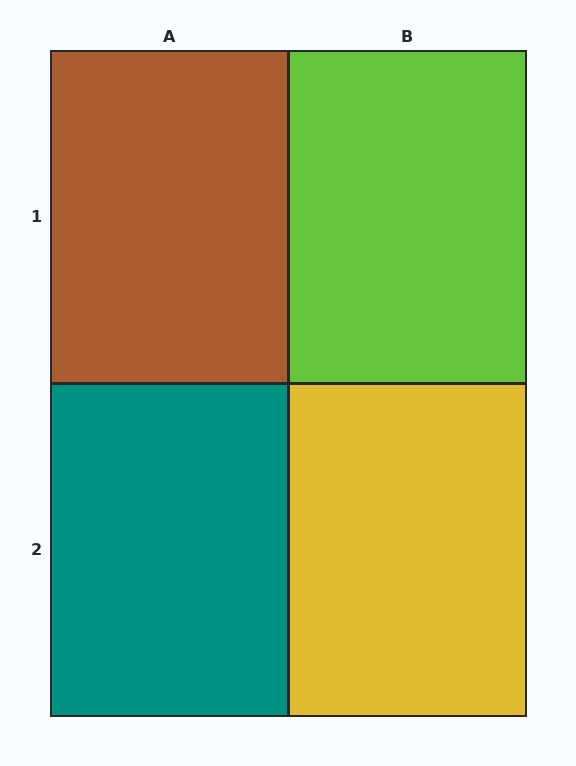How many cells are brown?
1 cell is brown.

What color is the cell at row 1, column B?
Lime.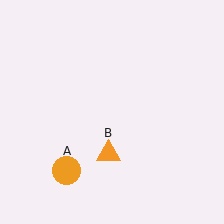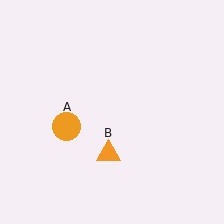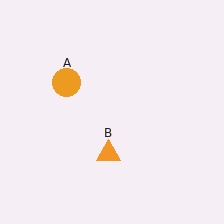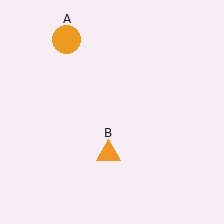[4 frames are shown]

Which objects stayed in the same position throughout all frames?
Orange triangle (object B) remained stationary.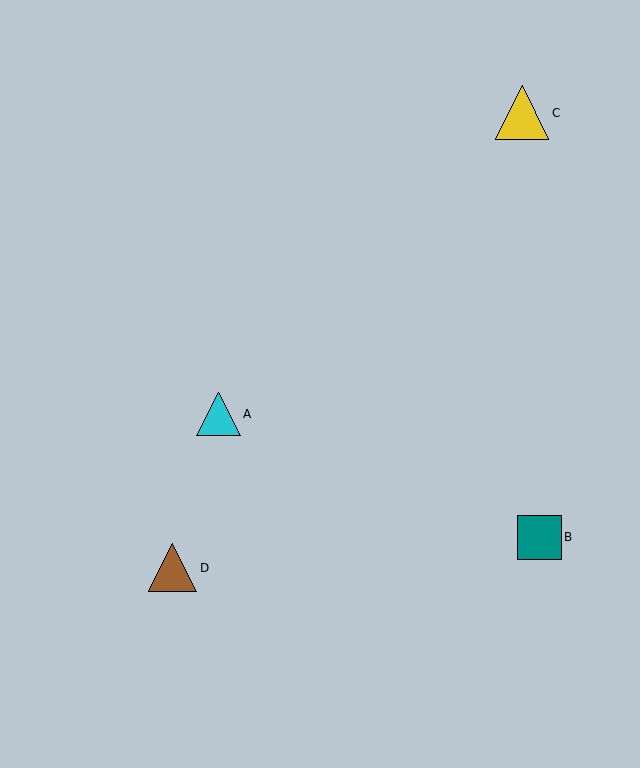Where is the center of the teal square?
The center of the teal square is at (539, 537).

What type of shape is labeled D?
Shape D is a brown triangle.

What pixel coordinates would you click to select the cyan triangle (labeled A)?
Click at (219, 414) to select the cyan triangle A.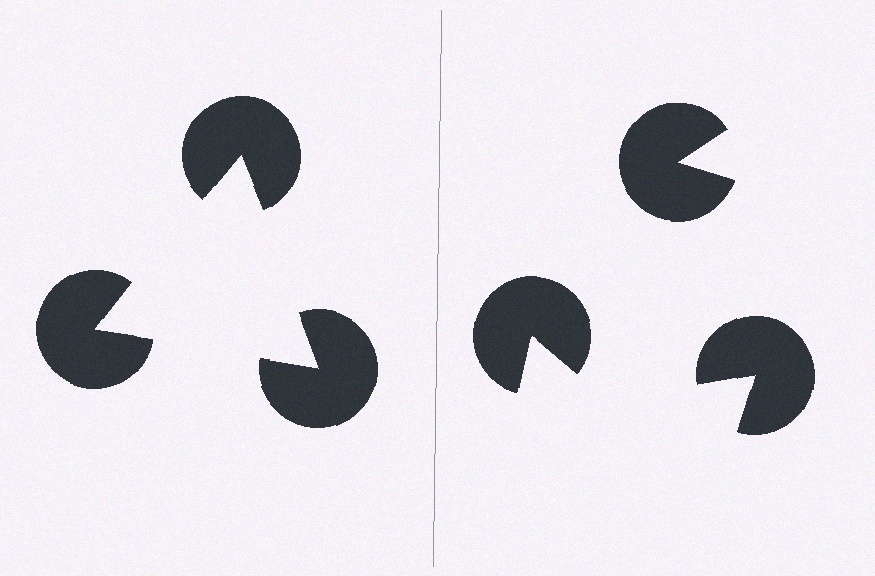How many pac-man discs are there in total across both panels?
6 — 3 on each side.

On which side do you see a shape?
An illusory triangle appears on the left side. On the right side the wedge cuts are rotated, so no coherent shape forms.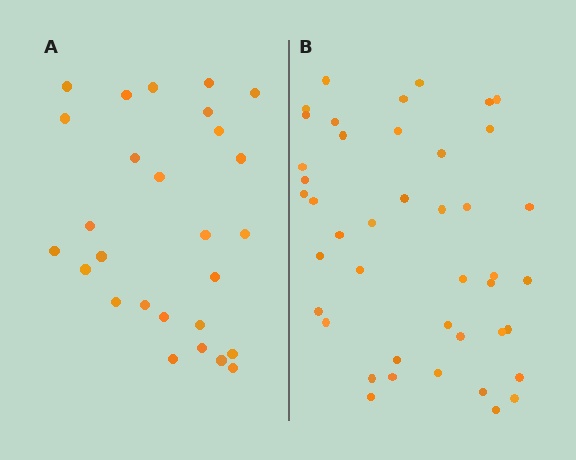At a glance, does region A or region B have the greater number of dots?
Region B (the right region) has more dots.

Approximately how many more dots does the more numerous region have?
Region B has approximately 15 more dots than region A.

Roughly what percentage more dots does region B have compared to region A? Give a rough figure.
About 60% more.